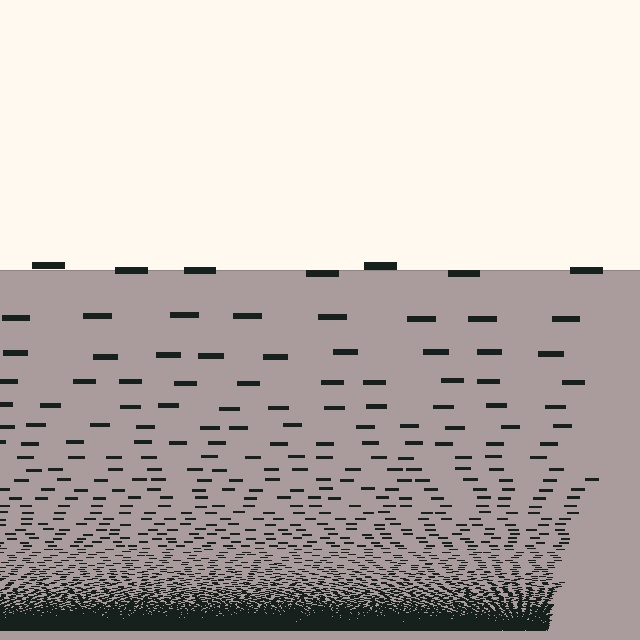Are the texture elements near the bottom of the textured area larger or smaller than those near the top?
Smaller. The gradient is inverted — elements near the bottom are smaller and denser.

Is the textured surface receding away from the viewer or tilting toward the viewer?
The surface appears to tilt toward the viewer. Texture elements get larger and sparser toward the top.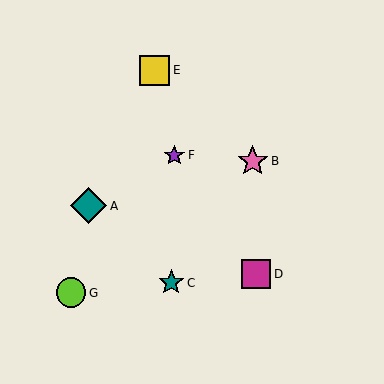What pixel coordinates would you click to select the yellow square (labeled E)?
Click at (155, 70) to select the yellow square E.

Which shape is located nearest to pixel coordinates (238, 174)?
The pink star (labeled B) at (253, 161) is nearest to that location.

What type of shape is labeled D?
Shape D is a magenta square.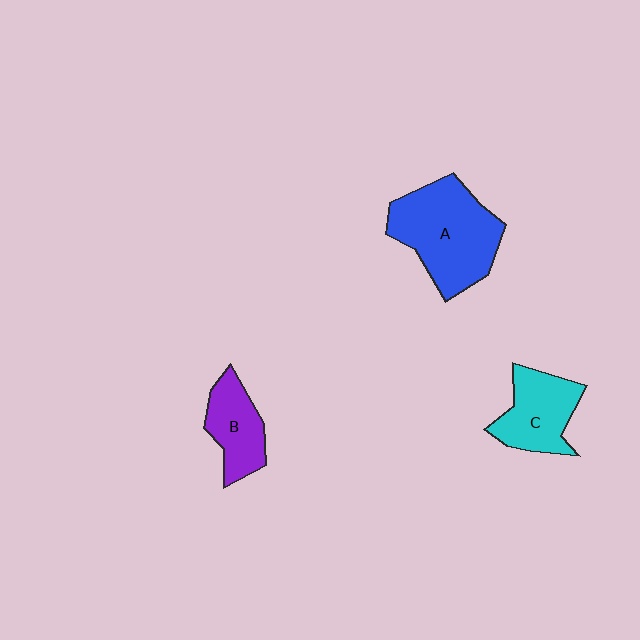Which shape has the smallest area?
Shape B (purple).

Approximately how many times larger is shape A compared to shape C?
Approximately 1.6 times.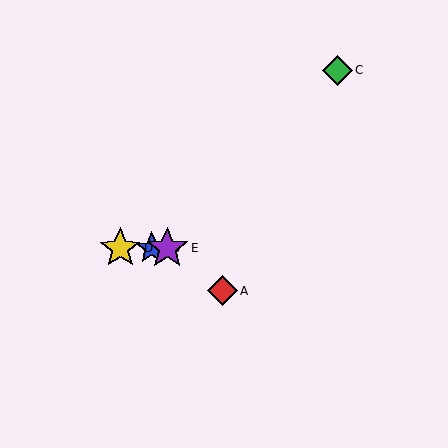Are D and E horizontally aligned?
Yes, both are at y≈248.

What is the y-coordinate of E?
Object E is at y≈248.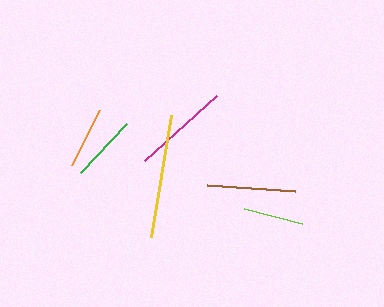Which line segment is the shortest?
The lime line is the shortest at approximately 60 pixels.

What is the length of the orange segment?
The orange segment is approximately 61 pixels long.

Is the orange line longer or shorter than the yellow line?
The yellow line is longer than the orange line.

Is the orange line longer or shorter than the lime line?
The orange line is longer than the lime line.